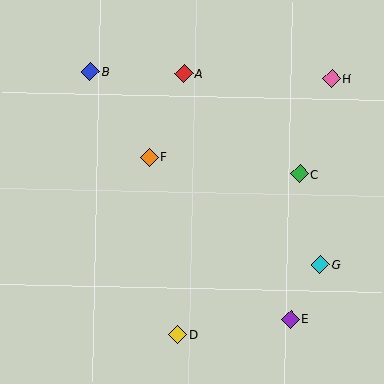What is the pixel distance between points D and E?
The distance between D and E is 114 pixels.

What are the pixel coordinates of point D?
Point D is at (178, 335).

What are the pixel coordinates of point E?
Point E is at (291, 319).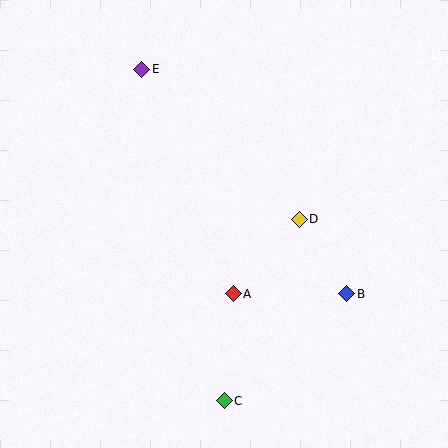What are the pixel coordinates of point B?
Point B is at (347, 294).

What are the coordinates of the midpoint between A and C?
The midpoint between A and C is at (229, 347).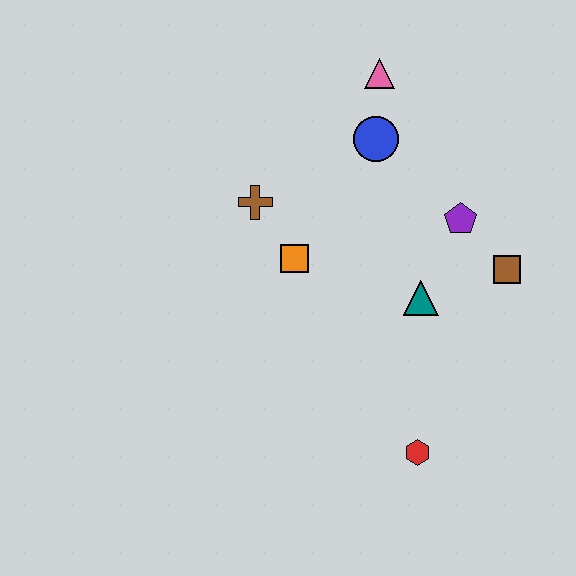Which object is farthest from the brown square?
The brown cross is farthest from the brown square.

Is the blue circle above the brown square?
Yes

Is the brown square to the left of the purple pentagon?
No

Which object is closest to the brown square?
The purple pentagon is closest to the brown square.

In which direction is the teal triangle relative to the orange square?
The teal triangle is to the right of the orange square.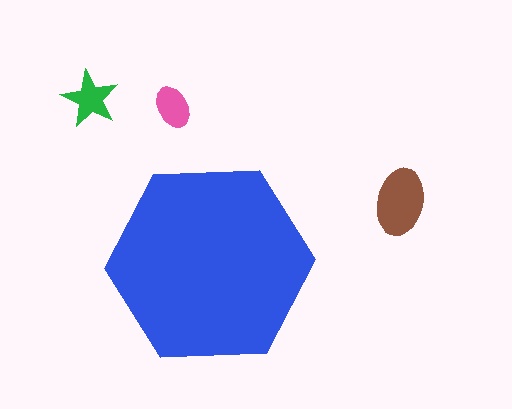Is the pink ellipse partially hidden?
No, the pink ellipse is fully visible.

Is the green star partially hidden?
No, the green star is fully visible.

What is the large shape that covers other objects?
A blue hexagon.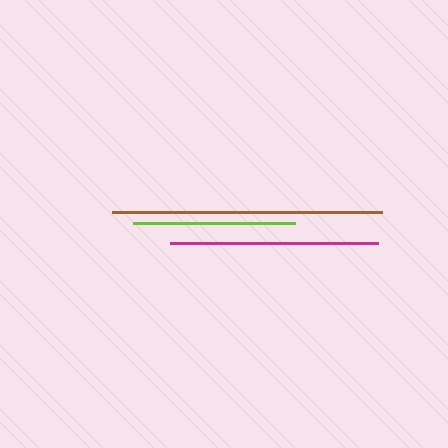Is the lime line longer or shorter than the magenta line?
The magenta line is longer than the lime line.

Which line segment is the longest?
The brown line is the longest at approximately 270 pixels.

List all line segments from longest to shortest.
From longest to shortest: brown, magenta, lime.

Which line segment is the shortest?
The lime line is the shortest at approximately 162 pixels.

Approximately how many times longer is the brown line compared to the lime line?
The brown line is approximately 1.7 times the length of the lime line.